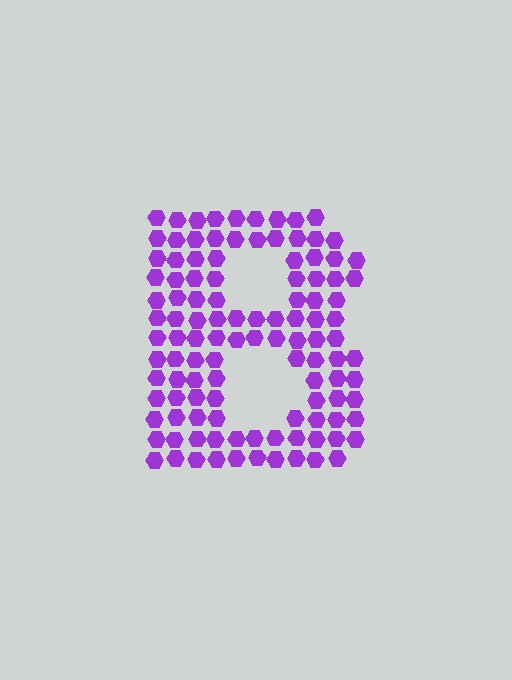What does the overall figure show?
The overall figure shows the letter B.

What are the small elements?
The small elements are hexagons.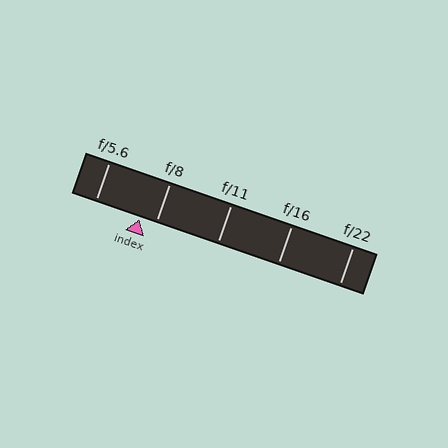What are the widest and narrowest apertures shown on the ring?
The widest aperture shown is f/5.6 and the narrowest is f/22.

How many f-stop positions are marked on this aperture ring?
There are 5 f-stop positions marked.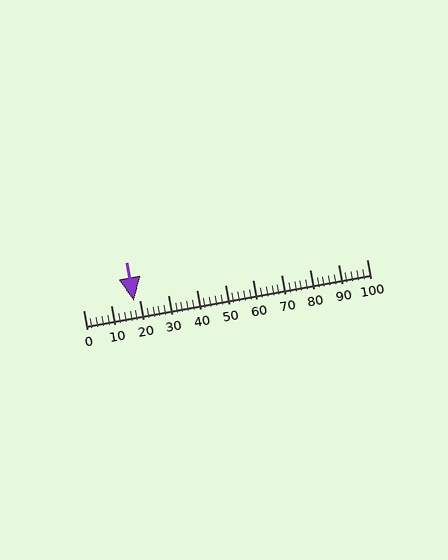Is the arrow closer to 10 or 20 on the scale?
The arrow is closer to 20.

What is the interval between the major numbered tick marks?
The major tick marks are spaced 10 units apart.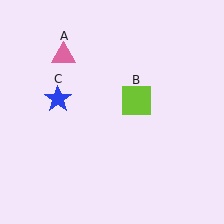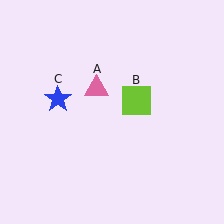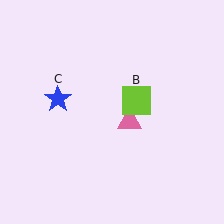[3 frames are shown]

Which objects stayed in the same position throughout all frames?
Lime square (object B) and blue star (object C) remained stationary.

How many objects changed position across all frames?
1 object changed position: pink triangle (object A).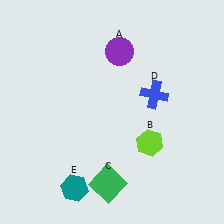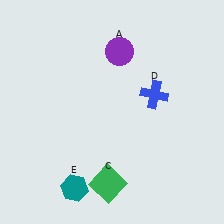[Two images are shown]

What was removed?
The lime hexagon (B) was removed in Image 2.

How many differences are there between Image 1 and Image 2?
There is 1 difference between the two images.